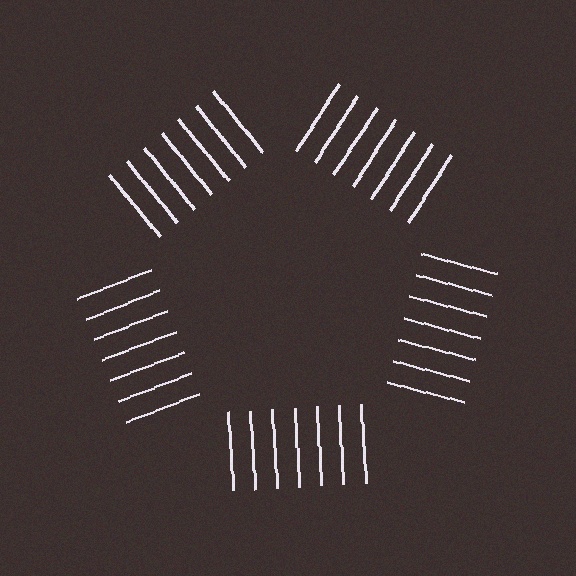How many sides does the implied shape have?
5 sides — the line-ends trace a pentagon.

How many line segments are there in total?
35 — 7 along each of the 5 edges.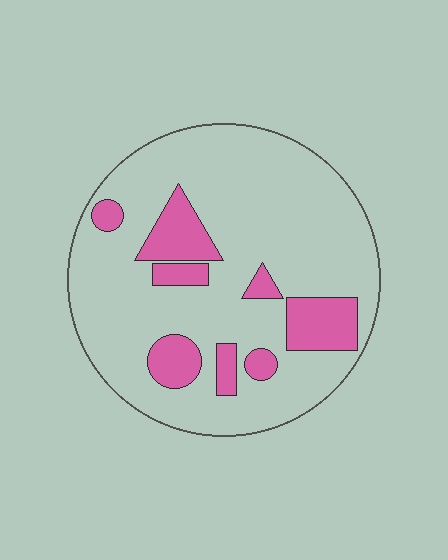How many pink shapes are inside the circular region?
8.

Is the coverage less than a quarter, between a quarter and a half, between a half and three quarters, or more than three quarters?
Less than a quarter.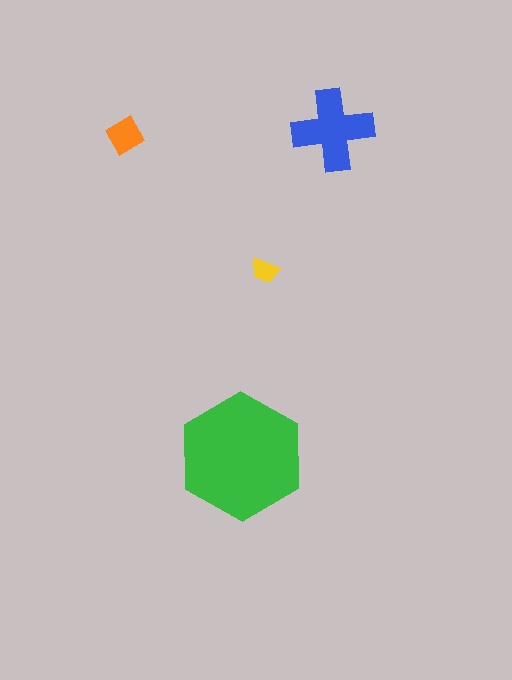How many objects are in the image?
There are 4 objects in the image.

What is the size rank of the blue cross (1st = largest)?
2nd.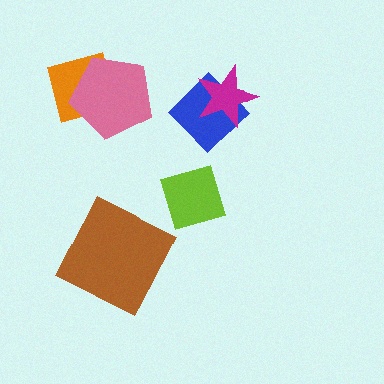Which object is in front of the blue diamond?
The magenta star is in front of the blue diamond.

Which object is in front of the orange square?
The pink pentagon is in front of the orange square.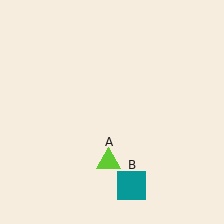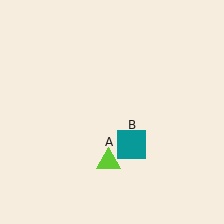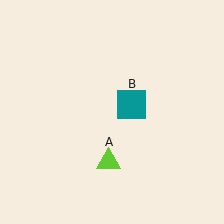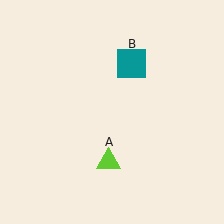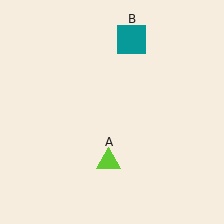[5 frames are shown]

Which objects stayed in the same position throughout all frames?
Lime triangle (object A) remained stationary.